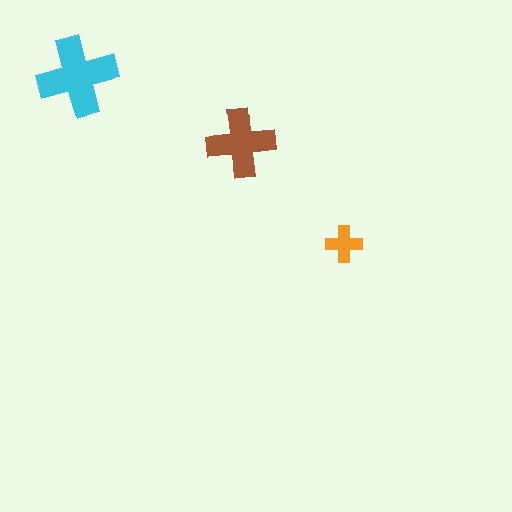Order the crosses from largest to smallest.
the cyan one, the brown one, the orange one.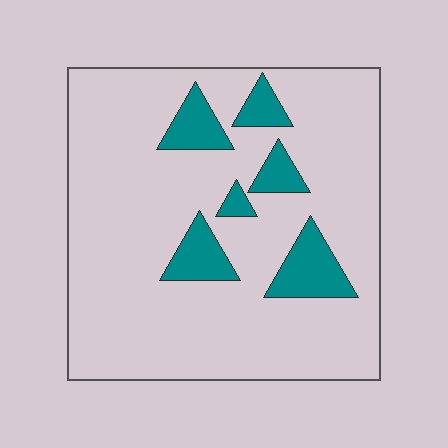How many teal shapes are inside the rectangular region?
6.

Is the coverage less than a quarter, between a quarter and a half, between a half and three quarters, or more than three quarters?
Less than a quarter.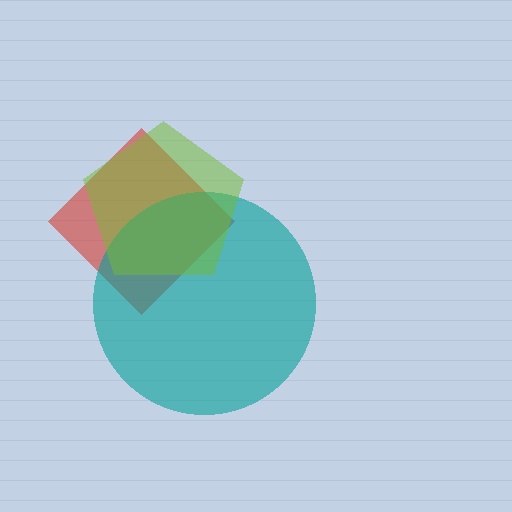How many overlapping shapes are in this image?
There are 3 overlapping shapes in the image.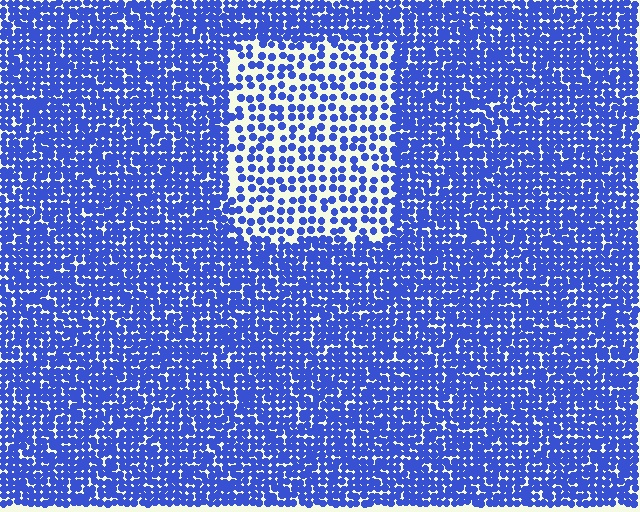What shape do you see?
I see a rectangle.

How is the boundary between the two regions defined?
The boundary is defined by a change in element density (approximately 2.2x ratio). All elements are the same color, size, and shape.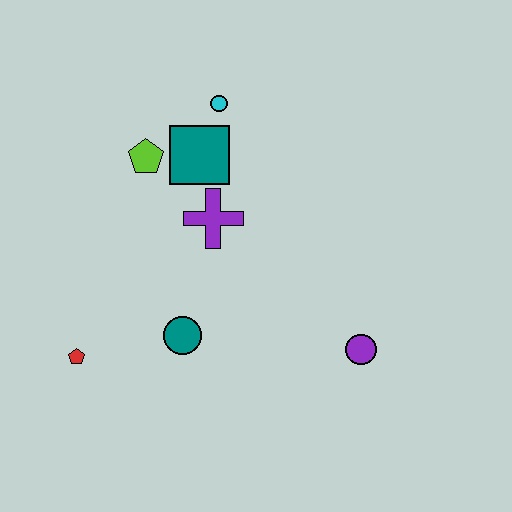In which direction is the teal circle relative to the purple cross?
The teal circle is below the purple cross.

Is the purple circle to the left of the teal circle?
No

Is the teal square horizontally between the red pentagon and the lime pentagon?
No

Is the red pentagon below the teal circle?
Yes